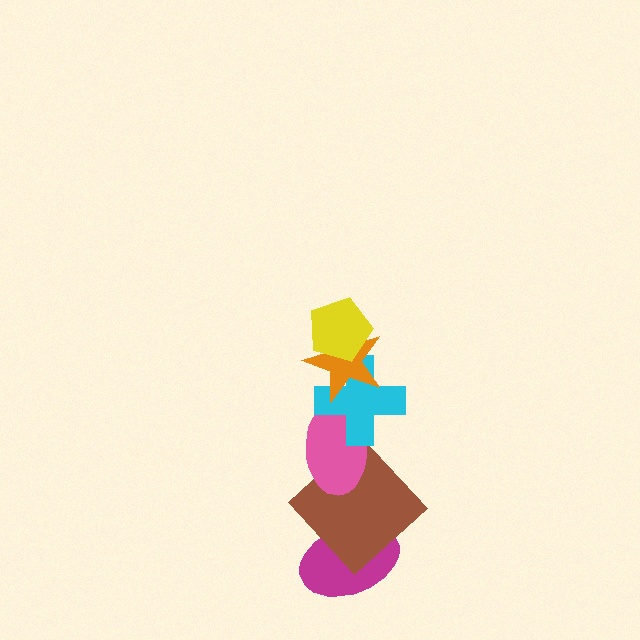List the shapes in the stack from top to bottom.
From top to bottom: the yellow pentagon, the orange star, the cyan cross, the pink ellipse, the brown diamond, the magenta ellipse.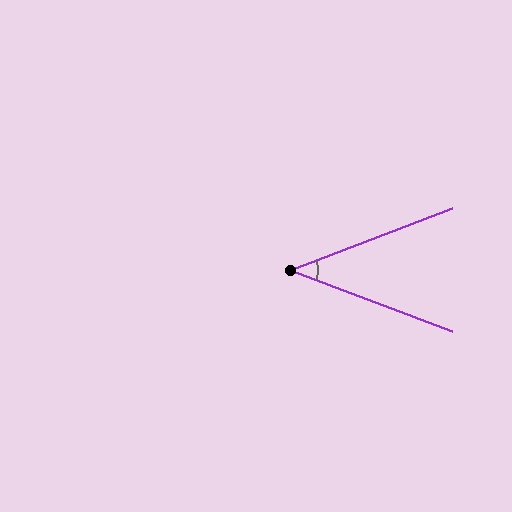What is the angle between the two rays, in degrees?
Approximately 42 degrees.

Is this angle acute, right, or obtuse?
It is acute.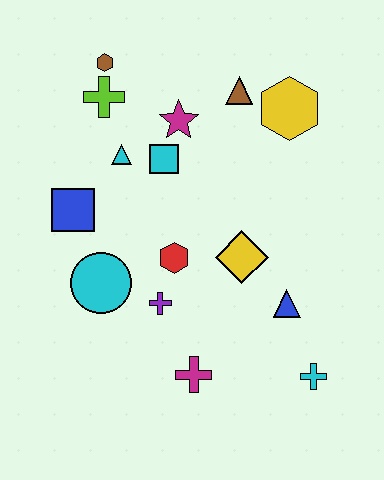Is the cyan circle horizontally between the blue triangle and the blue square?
Yes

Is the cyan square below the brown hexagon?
Yes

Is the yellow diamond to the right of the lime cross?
Yes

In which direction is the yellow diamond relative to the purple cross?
The yellow diamond is to the right of the purple cross.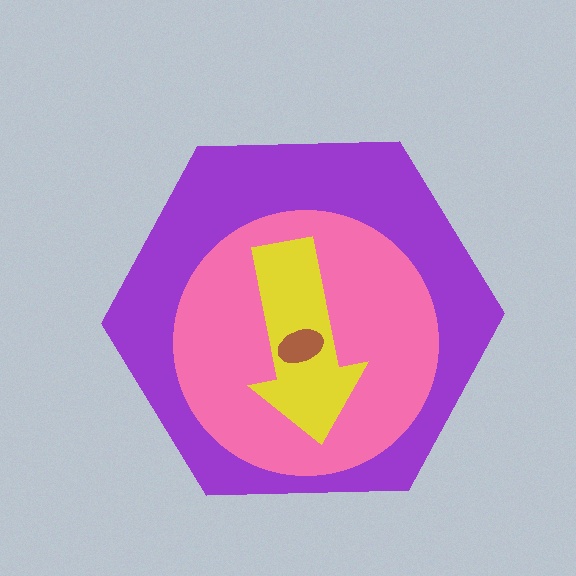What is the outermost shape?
The purple hexagon.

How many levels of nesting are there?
4.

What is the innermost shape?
The brown ellipse.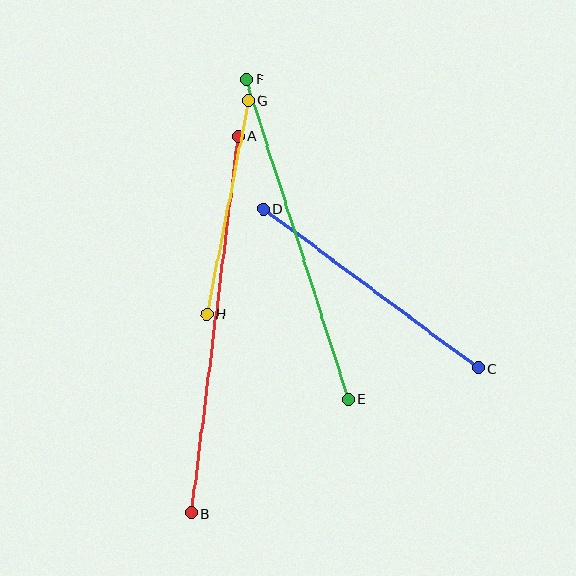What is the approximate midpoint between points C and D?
The midpoint is at approximately (371, 288) pixels.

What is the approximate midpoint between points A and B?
The midpoint is at approximately (215, 325) pixels.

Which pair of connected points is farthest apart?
Points A and B are farthest apart.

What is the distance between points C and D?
The distance is approximately 267 pixels.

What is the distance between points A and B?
The distance is approximately 380 pixels.